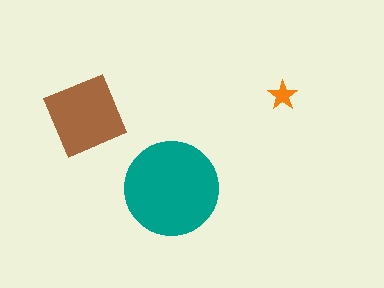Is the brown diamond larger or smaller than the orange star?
Larger.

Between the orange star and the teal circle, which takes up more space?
The teal circle.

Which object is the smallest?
The orange star.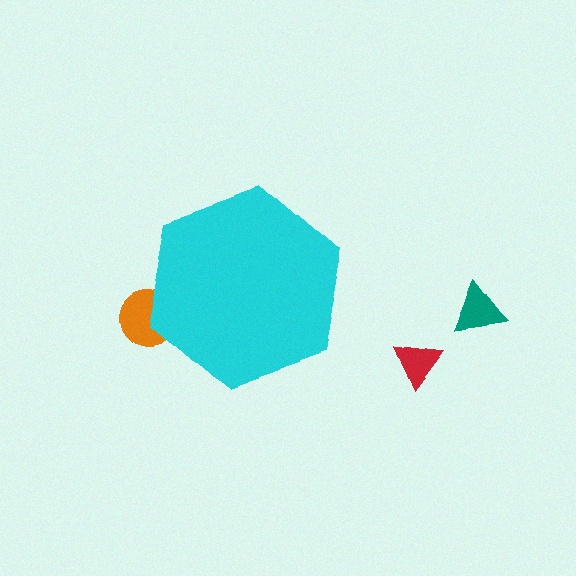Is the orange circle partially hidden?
Yes, the orange circle is partially hidden behind the cyan hexagon.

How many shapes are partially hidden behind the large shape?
1 shape is partially hidden.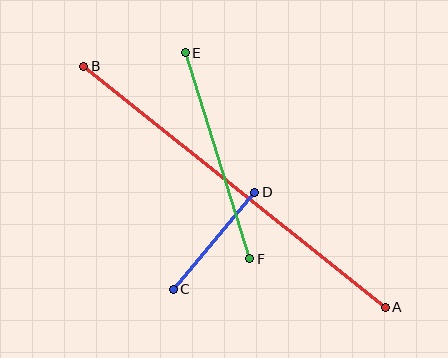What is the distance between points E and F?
The distance is approximately 216 pixels.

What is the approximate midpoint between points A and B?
The midpoint is at approximately (234, 187) pixels.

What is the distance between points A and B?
The distance is approximately 386 pixels.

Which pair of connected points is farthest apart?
Points A and B are farthest apart.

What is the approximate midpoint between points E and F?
The midpoint is at approximately (217, 156) pixels.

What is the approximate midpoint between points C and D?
The midpoint is at approximately (214, 241) pixels.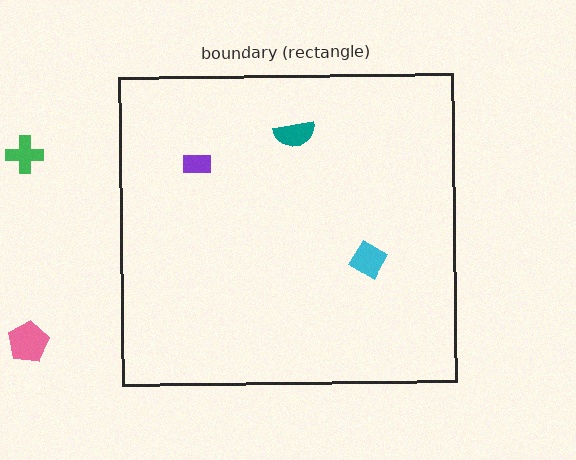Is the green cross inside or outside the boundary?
Outside.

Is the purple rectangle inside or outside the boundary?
Inside.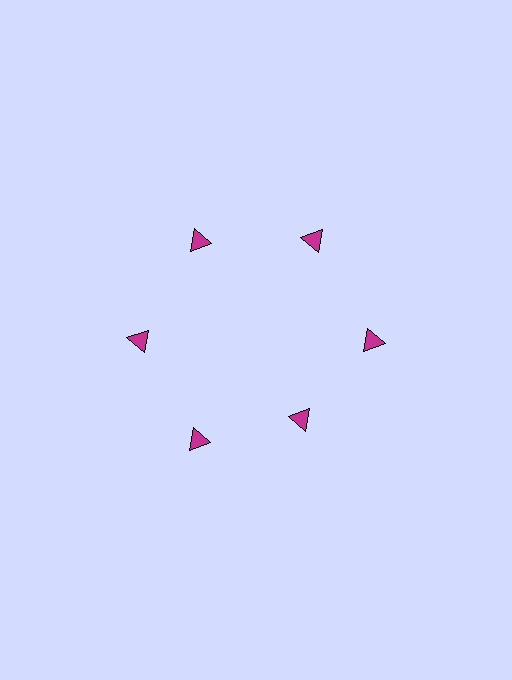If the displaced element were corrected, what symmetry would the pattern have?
It would have 6-fold rotational symmetry — the pattern would map onto itself every 60 degrees.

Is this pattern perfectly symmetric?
No. The 6 magenta triangles are arranged in a ring, but one element near the 5 o'clock position is pulled inward toward the center, breaking the 6-fold rotational symmetry.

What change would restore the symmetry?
The symmetry would be restored by moving it outward, back onto the ring so that all 6 triangles sit at equal angles and equal distance from the center.